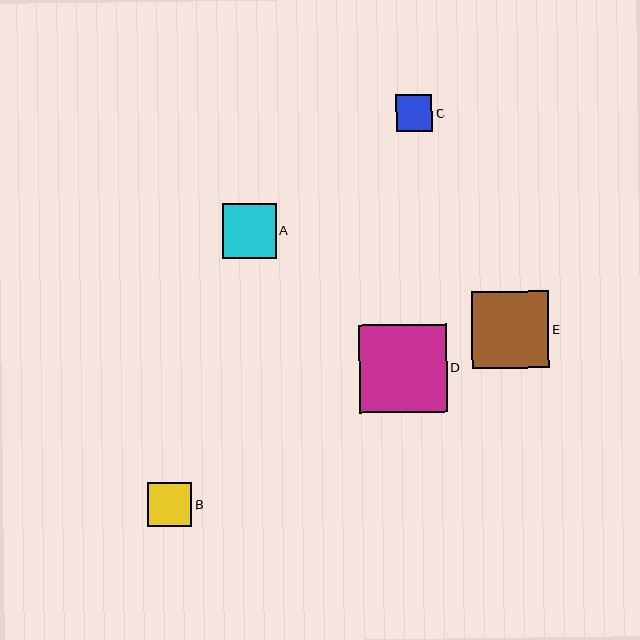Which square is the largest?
Square D is the largest with a size of approximately 88 pixels.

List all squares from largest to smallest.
From largest to smallest: D, E, A, B, C.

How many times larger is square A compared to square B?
Square A is approximately 1.2 times the size of square B.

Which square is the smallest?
Square C is the smallest with a size of approximately 37 pixels.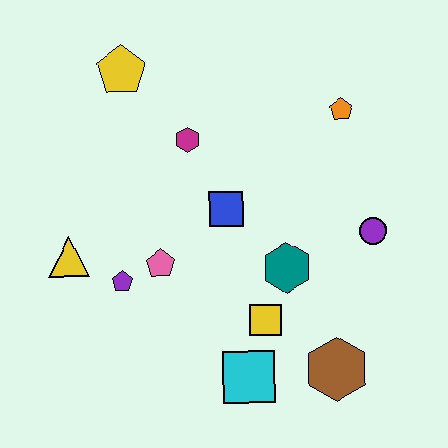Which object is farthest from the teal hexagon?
The yellow pentagon is farthest from the teal hexagon.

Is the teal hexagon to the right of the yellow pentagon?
Yes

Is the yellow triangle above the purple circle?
No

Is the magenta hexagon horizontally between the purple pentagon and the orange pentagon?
Yes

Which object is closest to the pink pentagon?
The purple pentagon is closest to the pink pentagon.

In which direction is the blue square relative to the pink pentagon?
The blue square is to the right of the pink pentagon.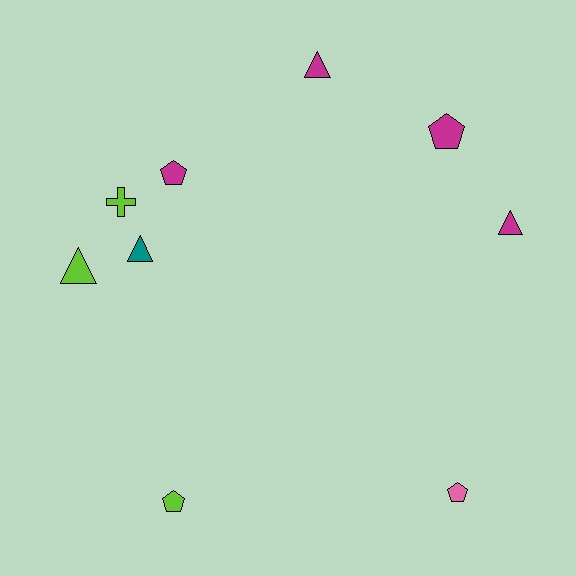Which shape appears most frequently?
Triangle, with 4 objects.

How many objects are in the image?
There are 9 objects.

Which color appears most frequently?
Magenta, with 4 objects.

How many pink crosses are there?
There are no pink crosses.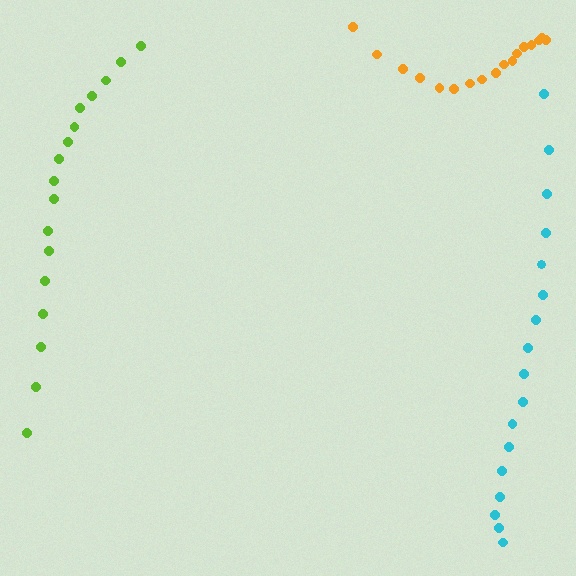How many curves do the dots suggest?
There are 3 distinct paths.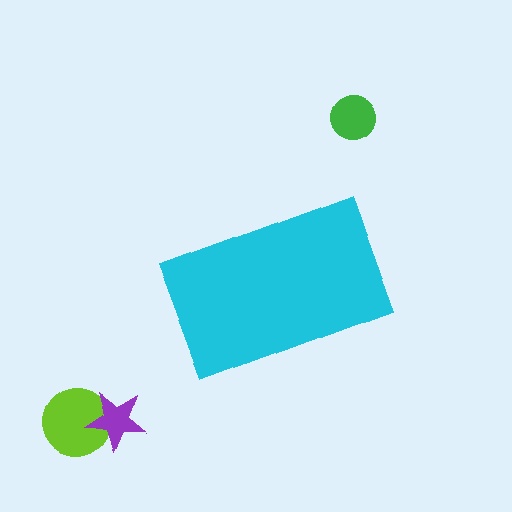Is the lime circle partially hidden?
No, the lime circle is fully visible.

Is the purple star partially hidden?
No, the purple star is fully visible.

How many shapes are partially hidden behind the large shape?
0 shapes are partially hidden.